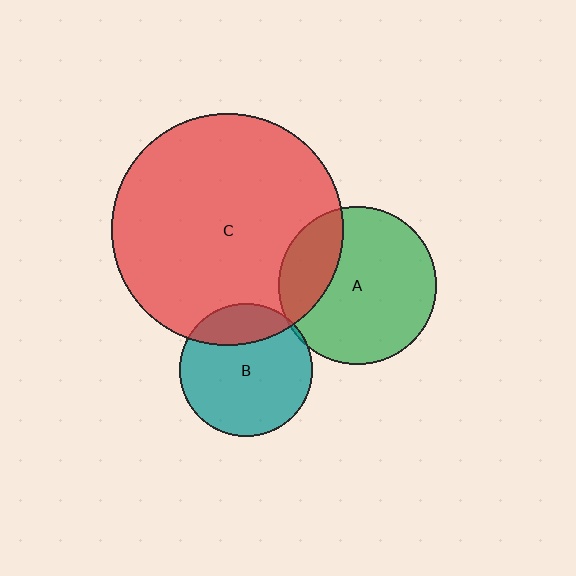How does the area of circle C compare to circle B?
Approximately 3.0 times.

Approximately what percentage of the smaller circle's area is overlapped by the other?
Approximately 25%.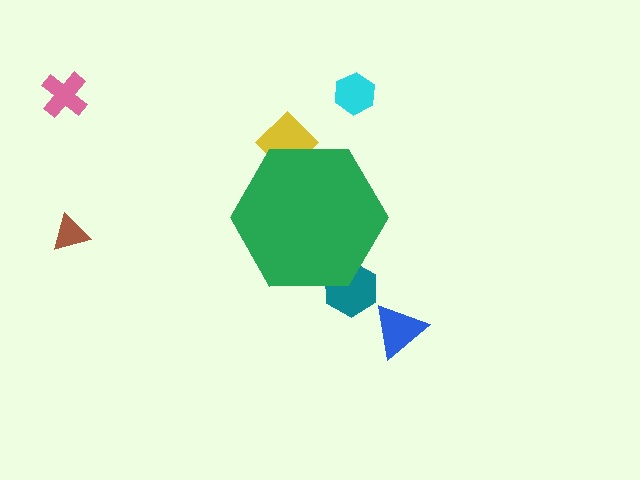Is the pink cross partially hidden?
No, the pink cross is fully visible.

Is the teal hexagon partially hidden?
Yes, the teal hexagon is partially hidden behind the green hexagon.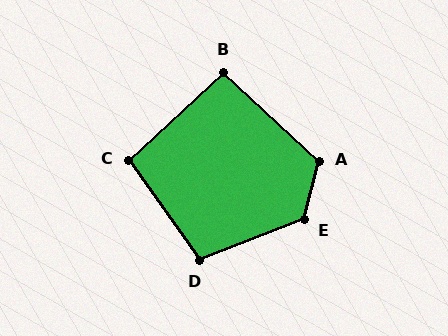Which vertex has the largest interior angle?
E, at approximately 126 degrees.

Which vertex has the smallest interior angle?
B, at approximately 94 degrees.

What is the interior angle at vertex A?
Approximately 119 degrees (obtuse).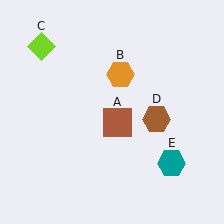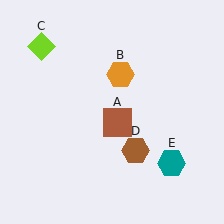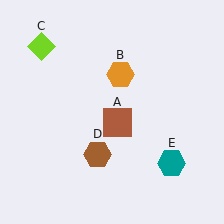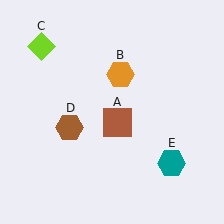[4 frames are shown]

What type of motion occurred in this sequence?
The brown hexagon (object D) rotated clockwise around the center of the scene.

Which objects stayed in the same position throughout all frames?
Brown square (object A) and orange hexagon (object B) and lime diamond (object C) and teal hexagon (object E) remained stationary.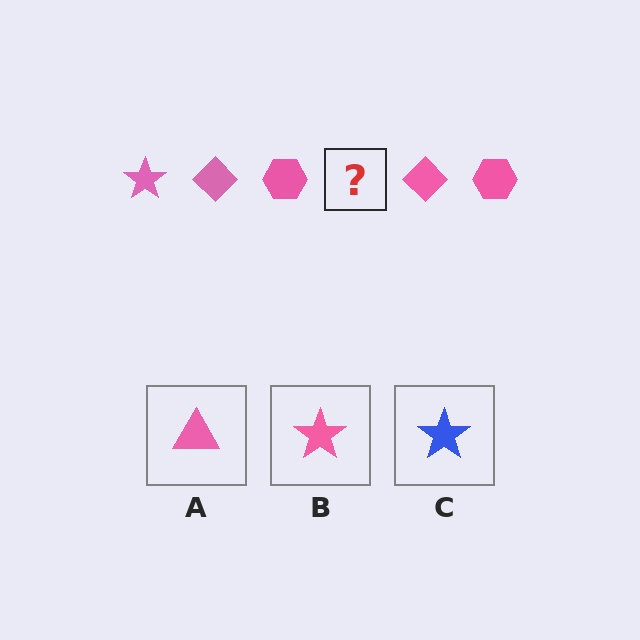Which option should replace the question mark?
Option B.